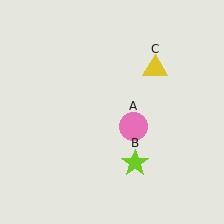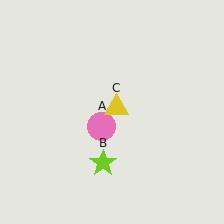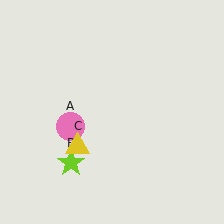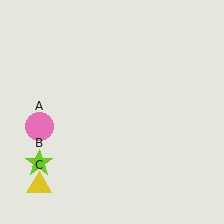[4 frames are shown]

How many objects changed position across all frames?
3 objects changed position: pink circle (object A), lime star (object B), yellow triangle (object C).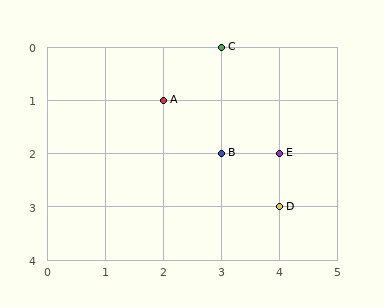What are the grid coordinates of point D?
Point D is at grid coordinates (4, 3).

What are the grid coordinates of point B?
Point B is at grid coordinates (3, 2).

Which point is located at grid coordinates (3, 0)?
Point C is at (3, 0).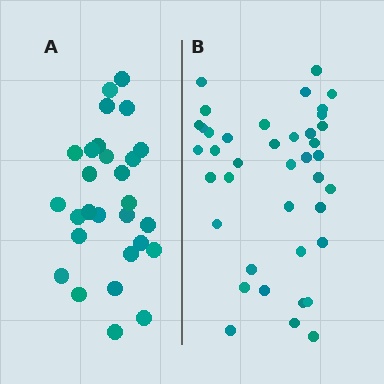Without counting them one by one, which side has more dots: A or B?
Region B (the right region) has more dots.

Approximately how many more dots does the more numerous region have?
Region B has roughly 12 or so more dots than region A.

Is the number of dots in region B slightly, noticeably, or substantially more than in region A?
Region B has noticeably more, but not dramatically so. The ratio is roughly 1.4 to 1.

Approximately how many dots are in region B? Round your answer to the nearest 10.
About 40 dots.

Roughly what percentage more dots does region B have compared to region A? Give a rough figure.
About 45% more.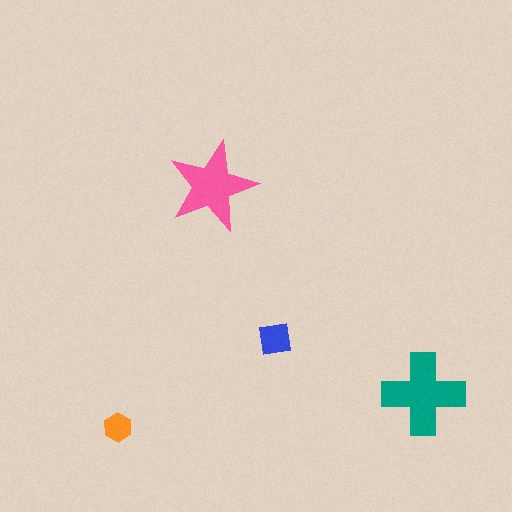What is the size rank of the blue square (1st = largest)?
3rd.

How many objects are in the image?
There are 4 objects in the image.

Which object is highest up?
The pink star is topmost.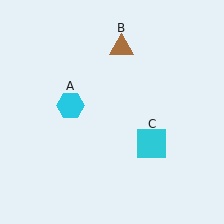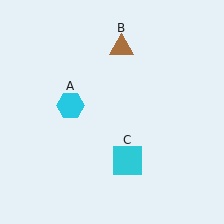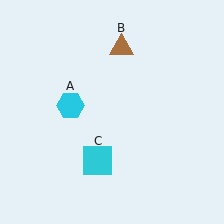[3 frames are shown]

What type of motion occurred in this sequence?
The cyan square (object C) rotated clockwise around the center of the scene.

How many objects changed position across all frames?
1 object changed position: cyan square (object C).